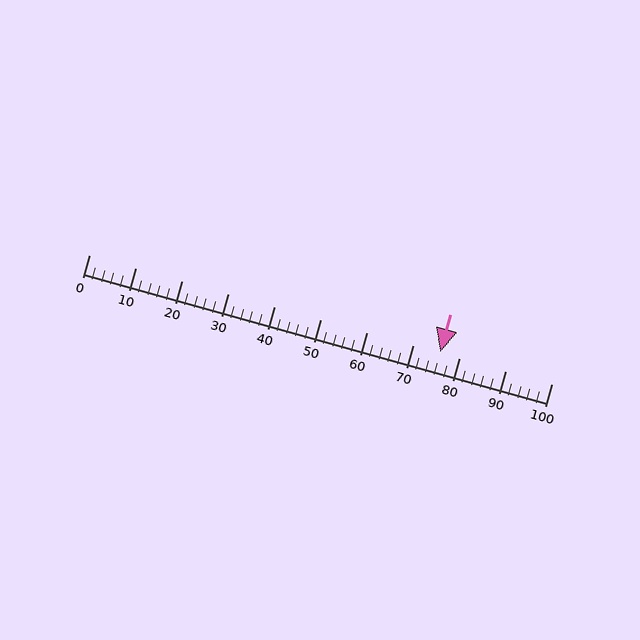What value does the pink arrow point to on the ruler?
The pink arrow points to approximately 76.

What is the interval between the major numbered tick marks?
The major tick marks are spaced 10 units apart.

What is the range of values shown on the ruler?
The ruler shows values from 0 to 100.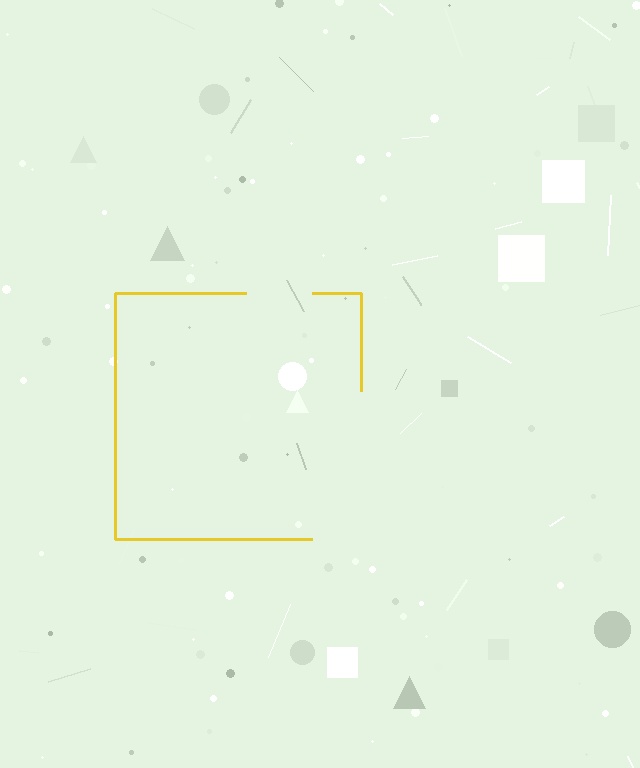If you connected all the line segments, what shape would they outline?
They would outline a square.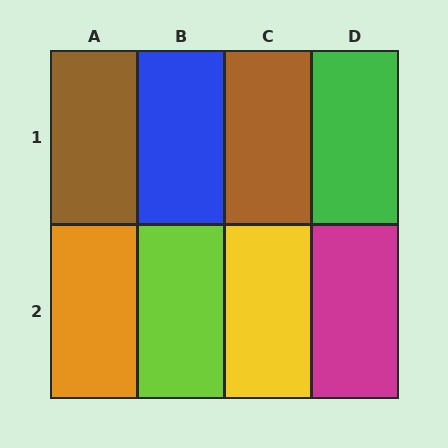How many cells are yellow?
1 cell is yellow.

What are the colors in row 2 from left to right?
Orange, lime, yellow, magenta.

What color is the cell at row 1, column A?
Brown.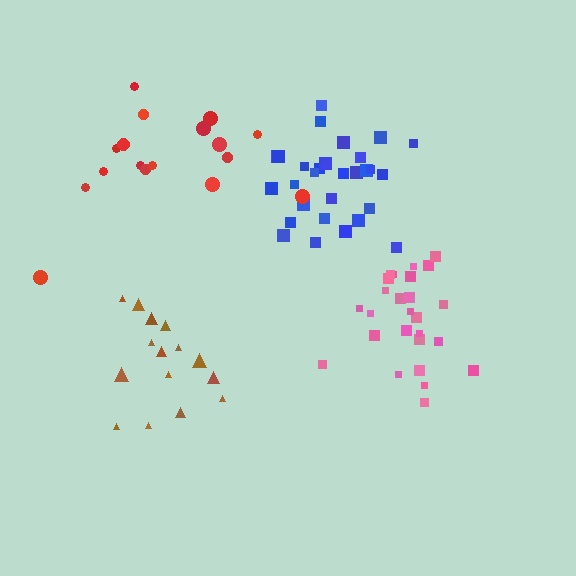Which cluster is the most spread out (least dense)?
Red.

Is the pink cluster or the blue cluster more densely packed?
Blue.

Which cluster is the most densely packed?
Blue.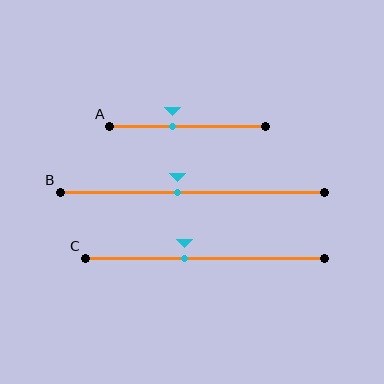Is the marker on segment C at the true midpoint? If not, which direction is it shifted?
No, the marker on segment C is shifted to the left by about 8% of the segment length.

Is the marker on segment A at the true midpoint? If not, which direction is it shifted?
No, the marker on segment A is shifted to the left by about 9% of the segment length.